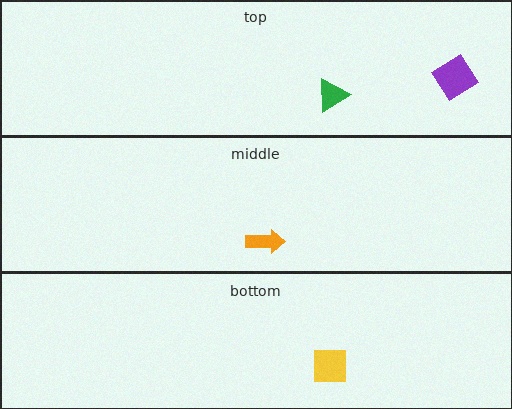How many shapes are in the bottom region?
1.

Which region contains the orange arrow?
The middle region.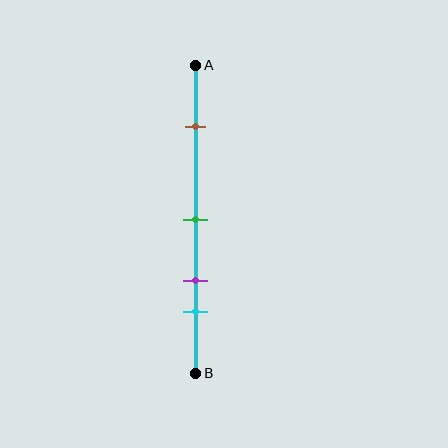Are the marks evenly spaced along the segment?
No, the marks are not evenly spaced.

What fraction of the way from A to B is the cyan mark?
The cyan mark is approximately 80% (0.8) of the way from A to B.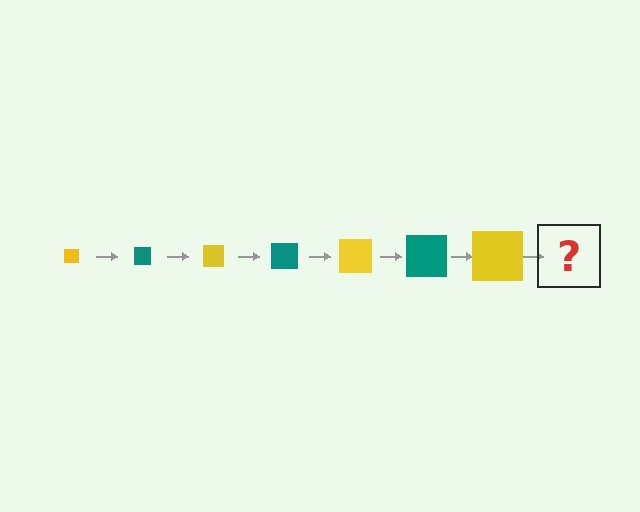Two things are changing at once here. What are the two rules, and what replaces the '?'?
The two rules are that the square grows larger each step and the color cycles through yellow and teal. The '?' should be a teal square, larger than the previous one.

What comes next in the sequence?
The next element should be a teal square, larger than the previous one.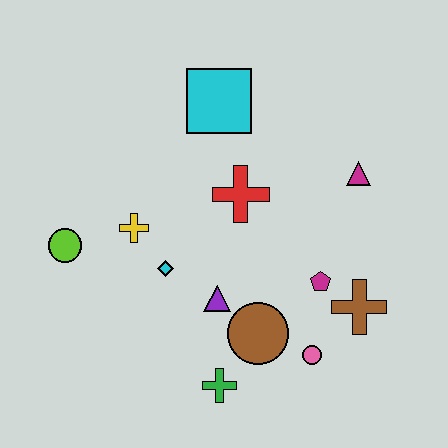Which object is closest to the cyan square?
The red cross is closest to the cyan square.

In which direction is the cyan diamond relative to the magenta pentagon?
The cyan diamond is to the left of the magenta pentagon.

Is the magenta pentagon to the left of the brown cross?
Yes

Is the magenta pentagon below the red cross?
Yes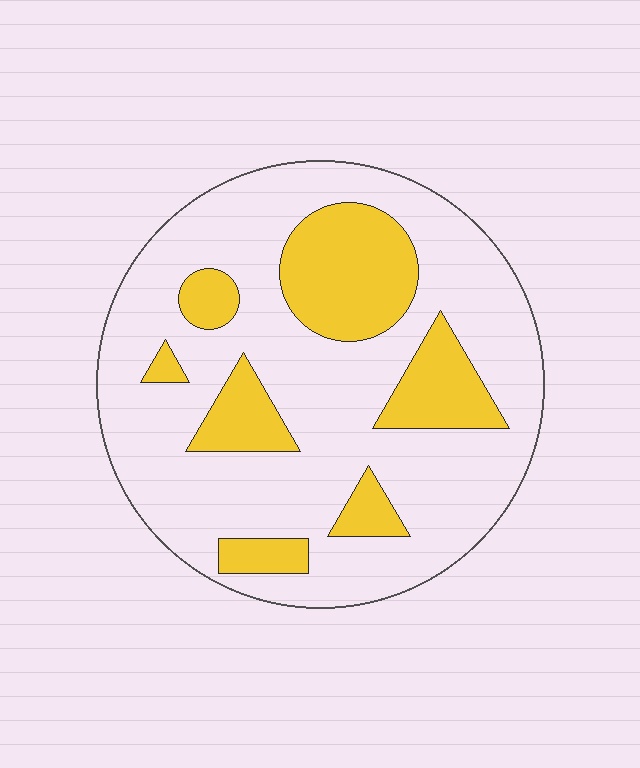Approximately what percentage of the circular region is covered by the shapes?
Approximately 25%.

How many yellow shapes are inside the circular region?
7.